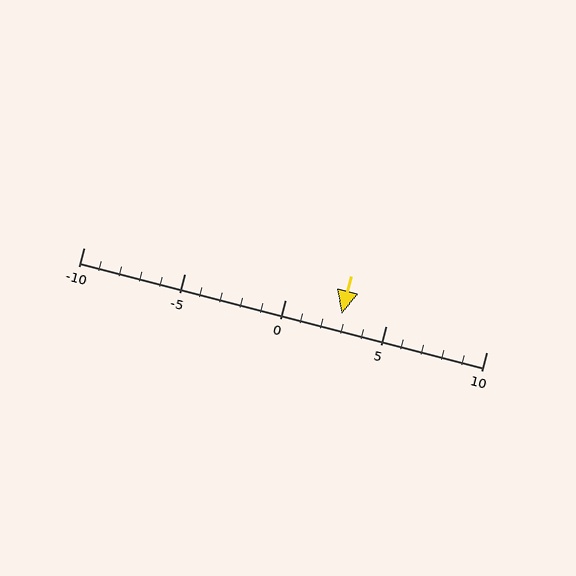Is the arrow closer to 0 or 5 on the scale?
The arrow is closer to 5.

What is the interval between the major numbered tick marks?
The major tick marks are spaced 5 units apart.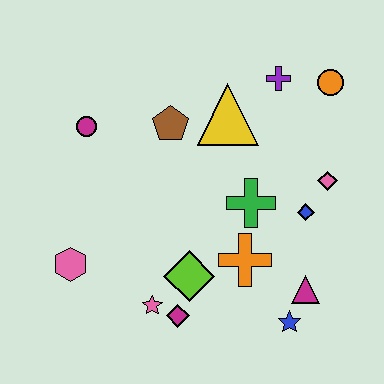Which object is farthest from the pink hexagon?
The orange circle is farthest from the pink hexagon.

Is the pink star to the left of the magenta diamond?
Yes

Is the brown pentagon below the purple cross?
Yes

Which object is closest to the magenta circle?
The brown pentagon is closest to the magenta circle.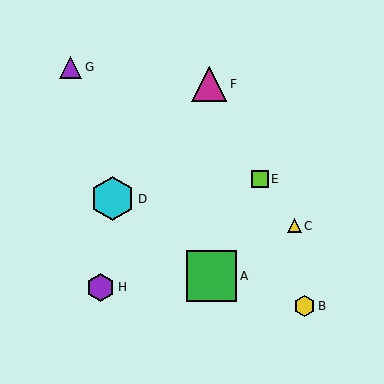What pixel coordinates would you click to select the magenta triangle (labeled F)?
Click at (209, 84) to select the magenta triangle F.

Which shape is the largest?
The green square (labeled A) is the largest.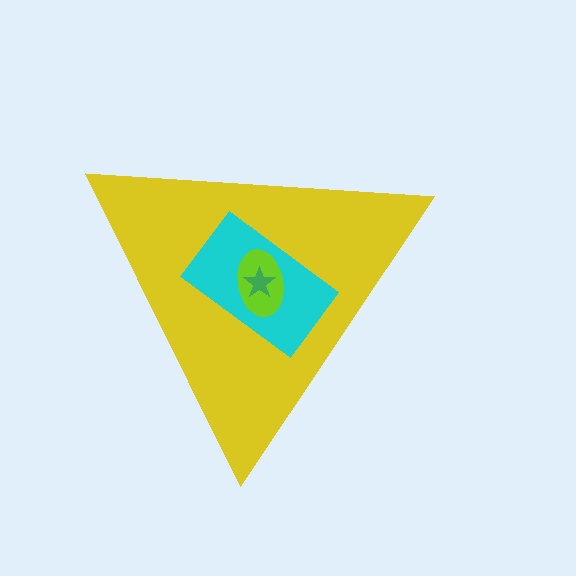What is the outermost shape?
The yellow triangle.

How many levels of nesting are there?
4.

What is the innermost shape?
The green star.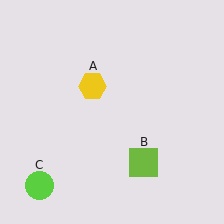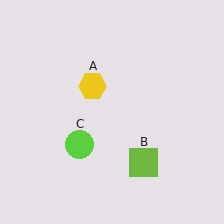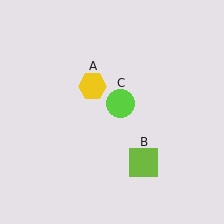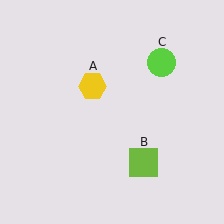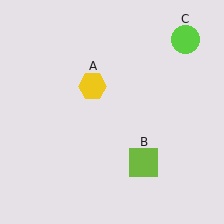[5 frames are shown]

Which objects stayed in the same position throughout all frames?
Yellow hexagon (object A) and lime square (object B) remained stationary.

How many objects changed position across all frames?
1 object changed position: lime circle (object C).